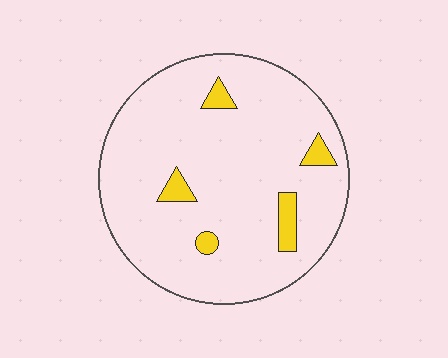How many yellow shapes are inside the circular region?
5.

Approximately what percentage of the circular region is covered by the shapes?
Approximately 5%.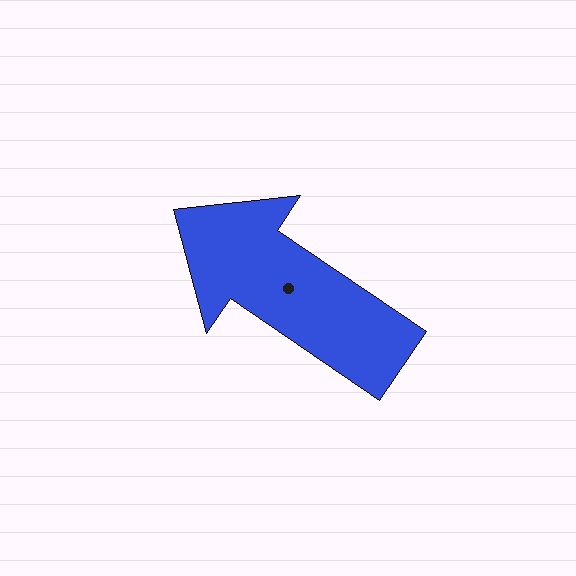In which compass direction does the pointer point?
Northwest.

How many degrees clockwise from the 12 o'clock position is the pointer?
Approximately 304 degrees.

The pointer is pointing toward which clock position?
Roughly 10 o'clock.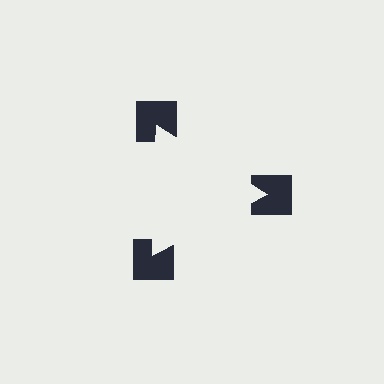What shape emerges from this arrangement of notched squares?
An illusory triangle — its edges are inferred from the aligned wedge cuts in the notched squares, not physically drawn.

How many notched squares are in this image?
There are 3 — one at each vertex of the illusory triangle.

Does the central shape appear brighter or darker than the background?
It typically appears slightly brighter than the background, even though no actual brightness change is drawn.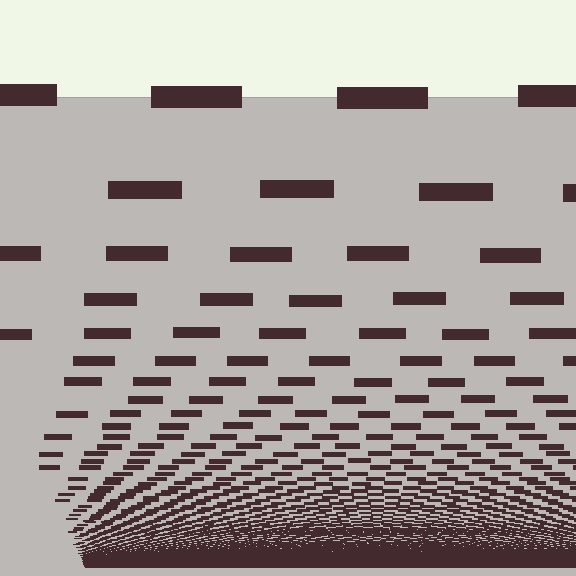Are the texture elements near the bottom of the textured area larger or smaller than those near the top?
Smaller. The gradient is inverted — elements near the bottom are smaller and denser.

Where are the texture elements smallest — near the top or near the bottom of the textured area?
Near the bottom.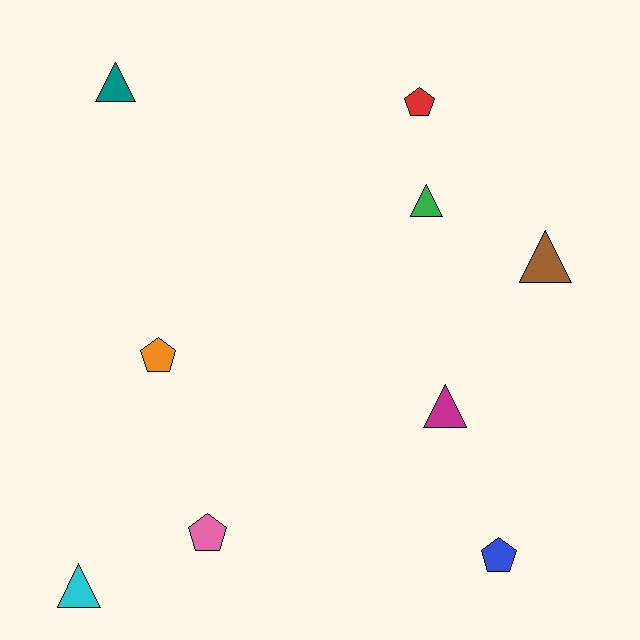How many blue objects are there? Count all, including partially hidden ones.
There is 1 blue object.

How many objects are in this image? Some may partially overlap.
There are 9 objects.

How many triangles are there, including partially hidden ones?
There are 5 triangles.